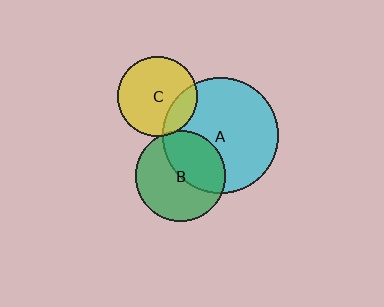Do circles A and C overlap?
Yes.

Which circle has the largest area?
Circle A (cyan).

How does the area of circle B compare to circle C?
Approximately 1.3 times.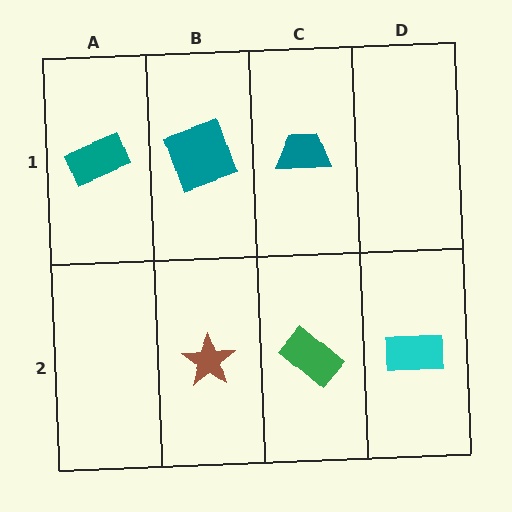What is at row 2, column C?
A green rectangle.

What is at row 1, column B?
A teal square.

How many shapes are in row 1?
3 shapes.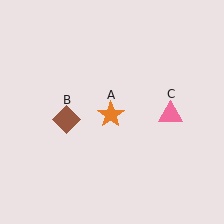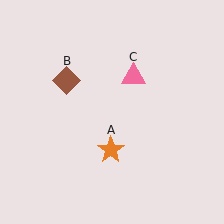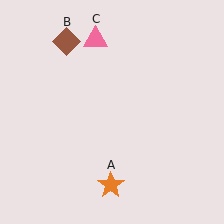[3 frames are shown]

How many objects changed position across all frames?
3 objects changed position: orange star (object A), brown diamond (object B), pink triangle (object C).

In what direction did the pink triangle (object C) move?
The pink triangle (object C) moved up and to the left.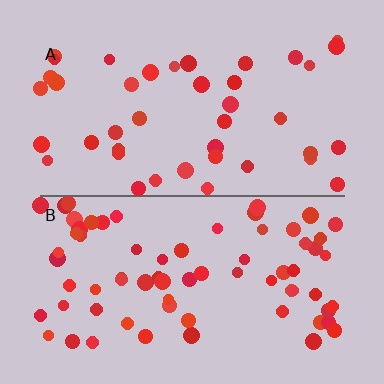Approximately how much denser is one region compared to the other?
Approximately 1.7× — region B over region A.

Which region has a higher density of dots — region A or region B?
B (the bottom).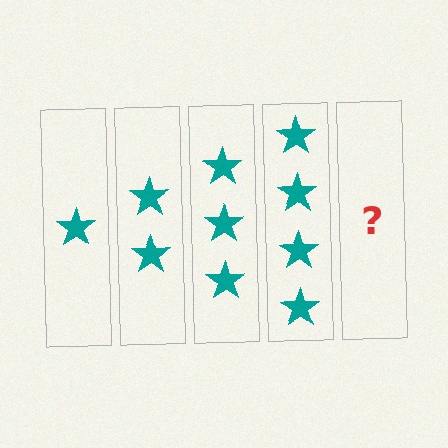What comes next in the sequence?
The next element should be 5 stars.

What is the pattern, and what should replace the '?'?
The pattern is that each step adds one more star. The '?' should be 5 stars.